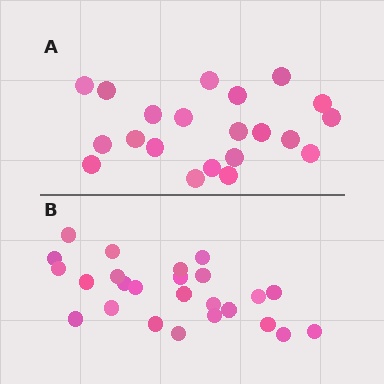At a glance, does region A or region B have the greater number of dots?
Region B (the bottom region) has more dots.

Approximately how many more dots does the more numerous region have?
Region B has about 4 more dots than region A.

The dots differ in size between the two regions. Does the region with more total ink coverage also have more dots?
No. Region A has more total ink coverage because its dots are larger, but region B actually contains more individual dots. Total area can be misleading — the number of items is what matters here.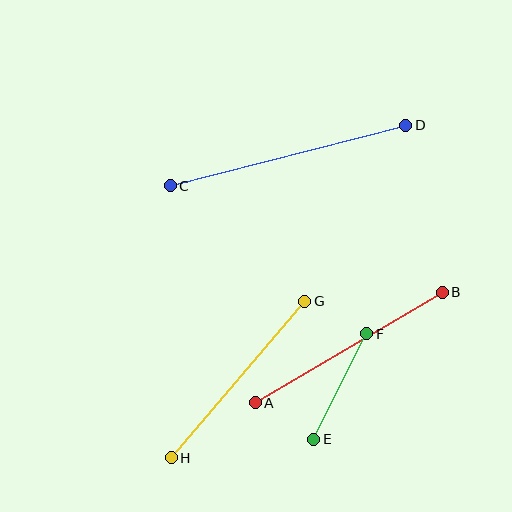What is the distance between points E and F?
The distance is approximately 118 pixels.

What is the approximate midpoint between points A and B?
The midpoint is at approximately (349, 348) pixels.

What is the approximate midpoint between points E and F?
The midpoint is at approximately (340, 386) pixels.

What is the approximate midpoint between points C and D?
The midpoint is at approximately (288, 156) pixels.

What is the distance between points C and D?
The distance is approximately 243 pixels.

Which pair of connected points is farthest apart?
Points C and D are farthest apart.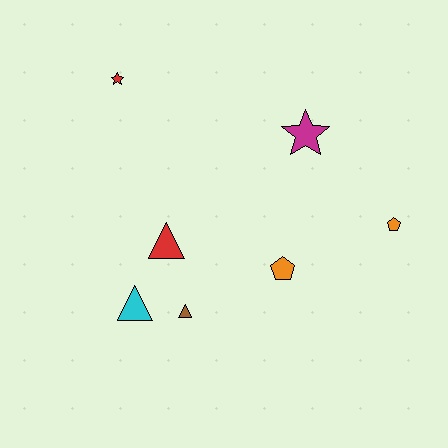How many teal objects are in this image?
There are no teal objects.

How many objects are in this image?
There are 7 objects.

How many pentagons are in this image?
There are 2 pentagons.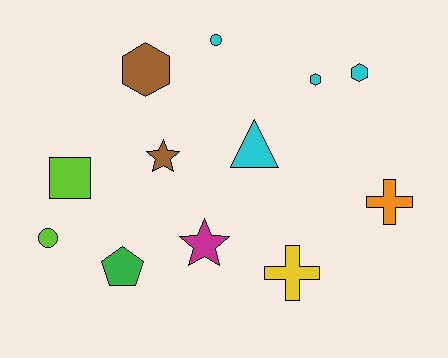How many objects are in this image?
There are 12 objects.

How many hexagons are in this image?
There are 3 hexagons.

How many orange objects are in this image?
There is 1 orange object.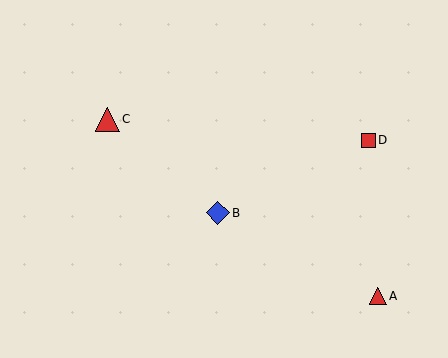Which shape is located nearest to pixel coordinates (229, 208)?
The blue diamond (labeled B) at (218, 213) is nearest to that location.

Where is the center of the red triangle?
The center of the red triangle is at (378, 296).